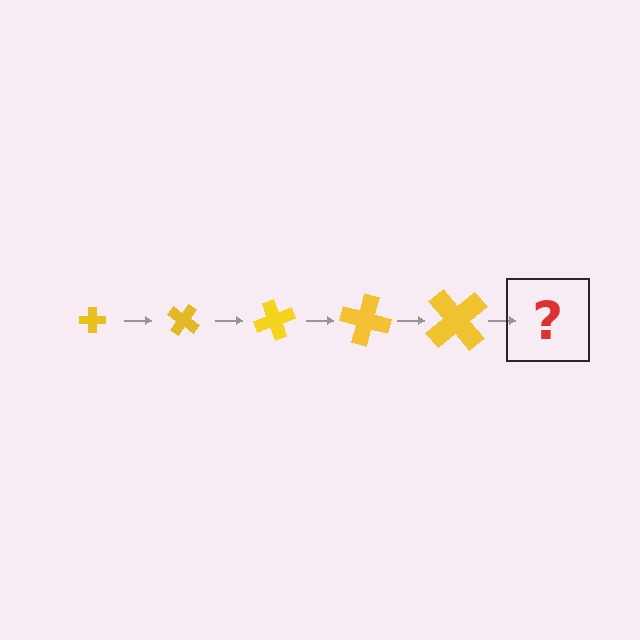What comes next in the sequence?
The next element should be a cross, larger than the previous one and rotated 175 degrees from the start.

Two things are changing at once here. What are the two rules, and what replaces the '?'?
The two rules are that the cross grows larger each step and it rotates 35 degrees each step. The '?' should be a cross, larger than the previous one and rotated 175 degrees from the start.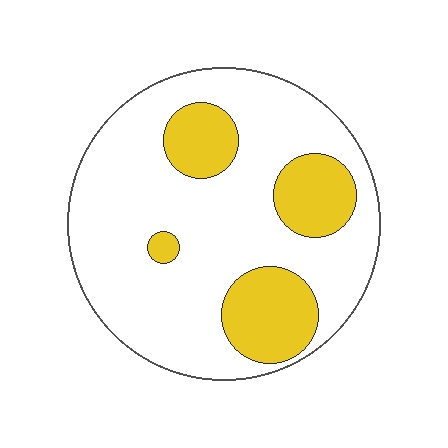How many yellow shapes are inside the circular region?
4.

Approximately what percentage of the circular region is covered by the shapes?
Approximately 25%.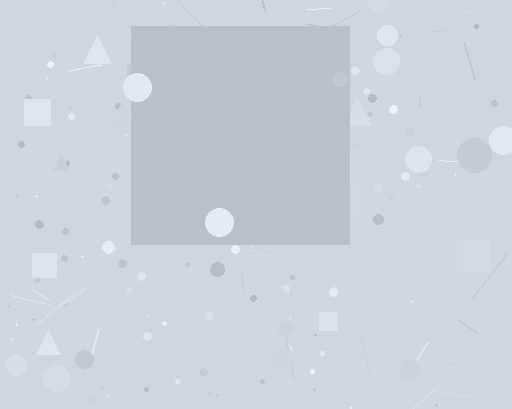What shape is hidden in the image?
A square is hidden in the image.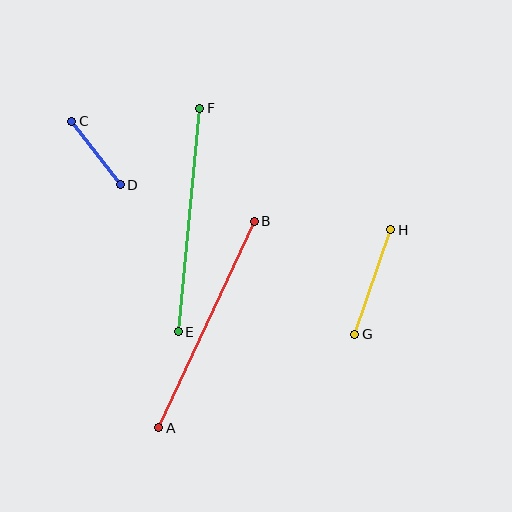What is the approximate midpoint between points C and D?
The midpoint is at approximately (96, 153) pixels.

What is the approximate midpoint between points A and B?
The midpoint is at approximately (207, 324) pixels.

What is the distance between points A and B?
The distance is approximately 228 pixels.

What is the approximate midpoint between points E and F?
The midpoint is at approximately (189, 220) pixels.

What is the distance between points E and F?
The distance is approximately 224 pixels.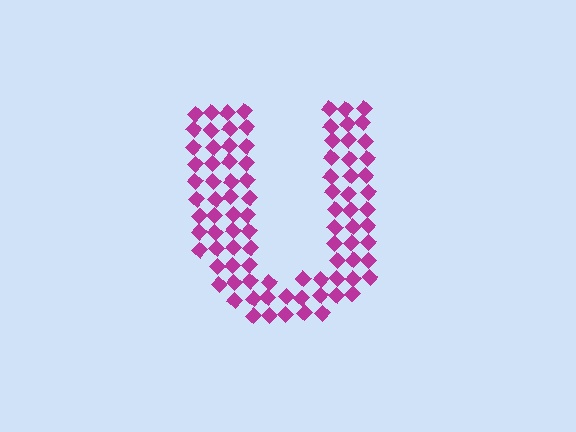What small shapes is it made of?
It is made of small diamonds.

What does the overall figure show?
The overall figure shows the letter U.